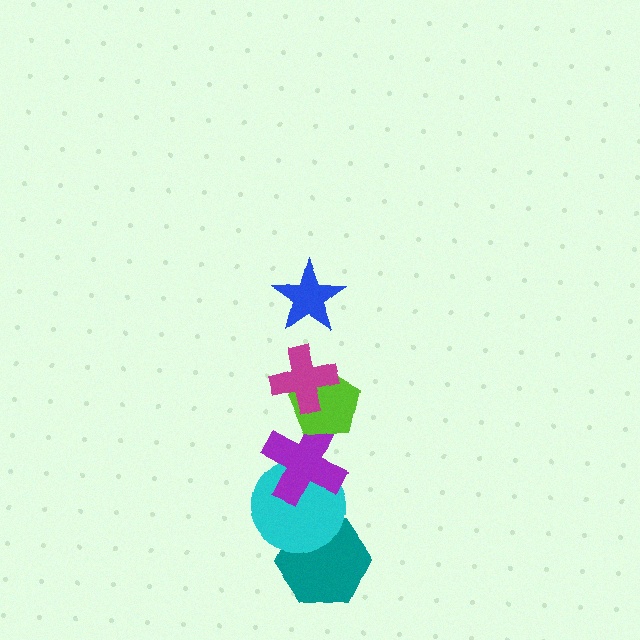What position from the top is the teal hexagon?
The teal hexagon is 6th from the top.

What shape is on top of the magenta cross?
The blue star is on top of the magenta cross.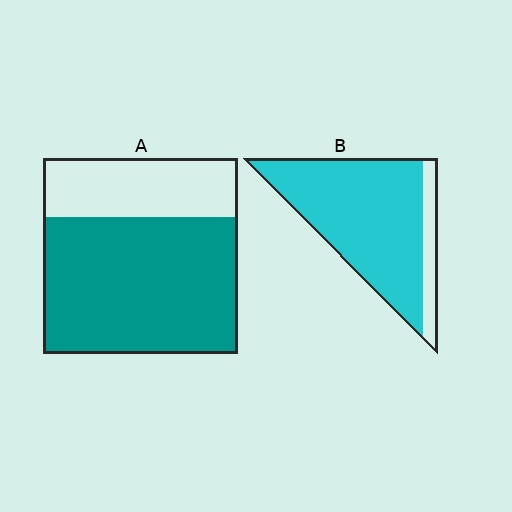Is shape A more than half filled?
Yes.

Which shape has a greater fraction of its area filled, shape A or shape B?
Shape B.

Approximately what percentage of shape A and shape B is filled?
A is approximately 70% and B is approximately 85%.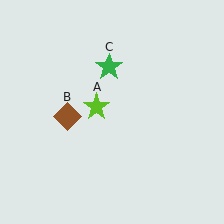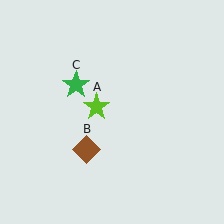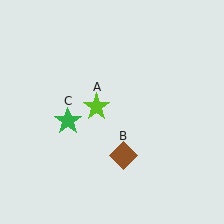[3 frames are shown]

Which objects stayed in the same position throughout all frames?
Lime star (object A) remained stationary.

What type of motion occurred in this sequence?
The brown diamond (object B), green star (object C) rotated counterclockwise around the center of the scene.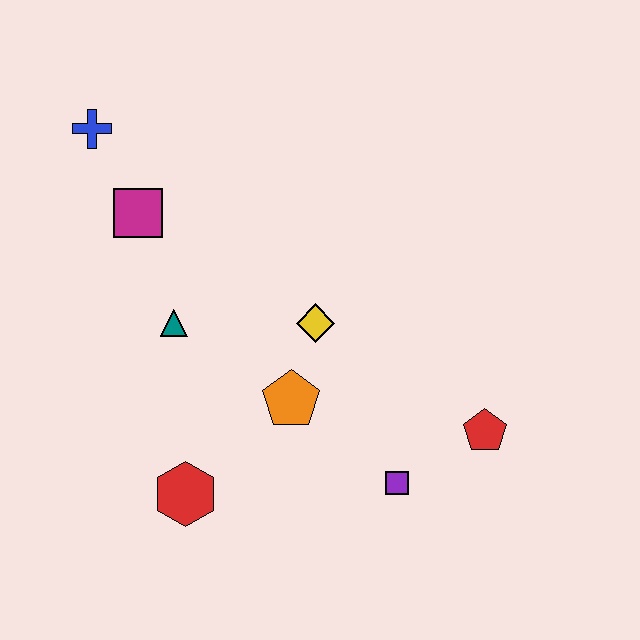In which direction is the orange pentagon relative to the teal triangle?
The orange pentagon is to the right of the teal triangle.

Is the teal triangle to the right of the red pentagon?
No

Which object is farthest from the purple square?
The blue cross is farthest from the purple square.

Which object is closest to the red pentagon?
The purple square is closest to the red pentagon.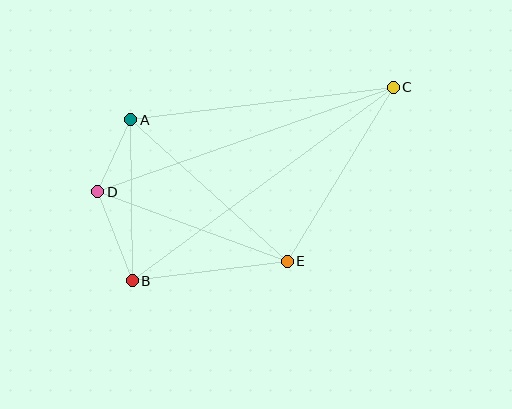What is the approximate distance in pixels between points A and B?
The distance between A and B is approximately 161 pixels.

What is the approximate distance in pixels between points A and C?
The distance between A and C is approximately 264 pixels.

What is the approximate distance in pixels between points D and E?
The distance between D and E is approximately 202 pixels.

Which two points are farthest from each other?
Points B and C are farthest from each other.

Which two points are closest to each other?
Points A and D are closest to each other.